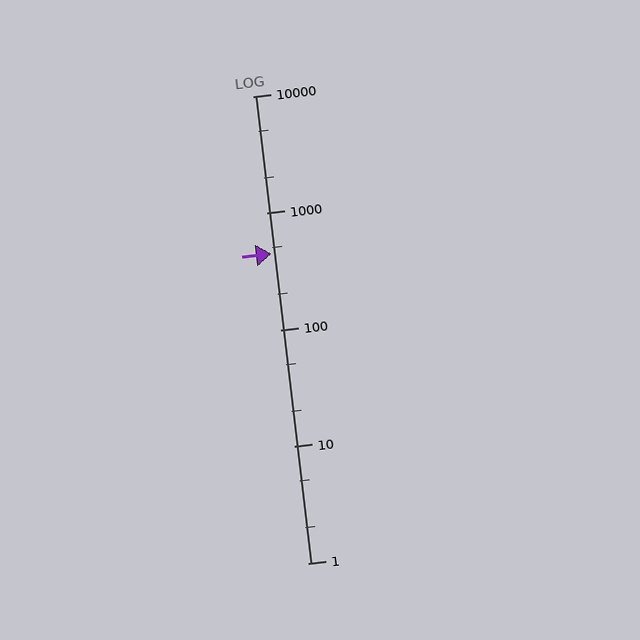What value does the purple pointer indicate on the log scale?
The pointer indicates approximately 450.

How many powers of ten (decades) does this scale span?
The scale spans 4 decades, from 1 to 10000.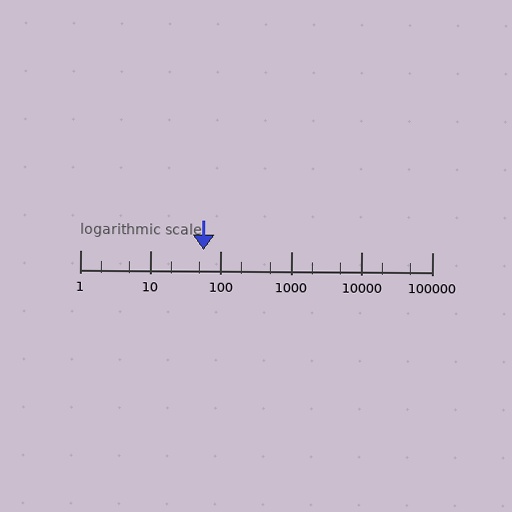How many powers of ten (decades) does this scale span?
The scale spans 5 decades, from 1 to 100000.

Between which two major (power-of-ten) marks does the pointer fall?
The pointer is between 10 and 100.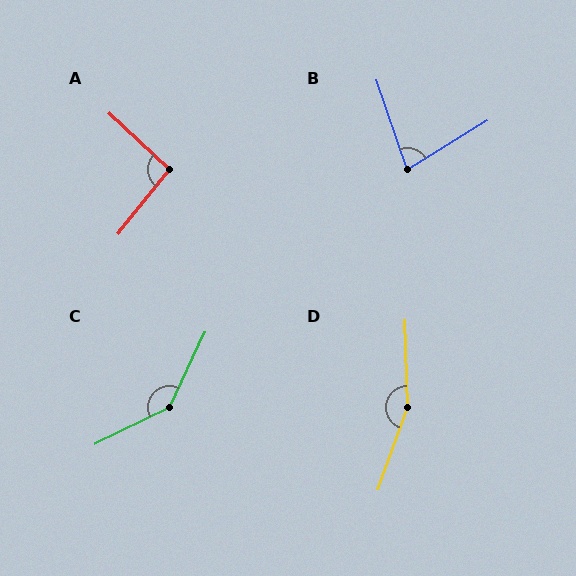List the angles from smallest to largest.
B (77°), A (94°), C (141°), D (158°).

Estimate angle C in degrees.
Approximately 141 degrees.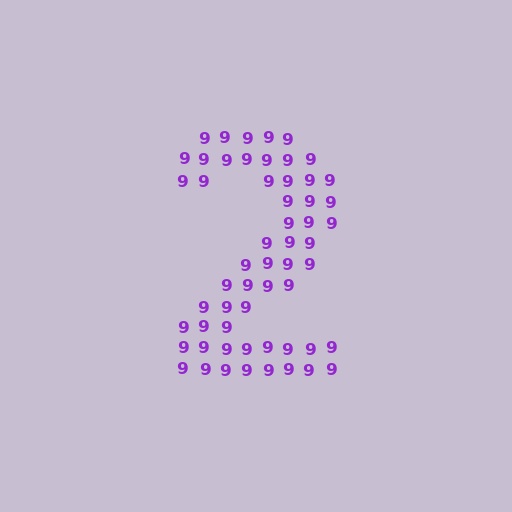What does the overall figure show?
The overall figure shows the digit 2.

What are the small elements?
The small elements are digit 9's.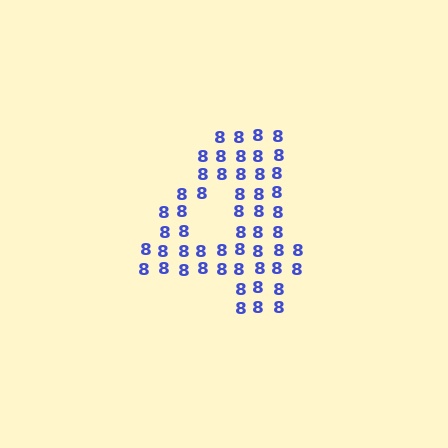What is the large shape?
The large shape is the digit 4.